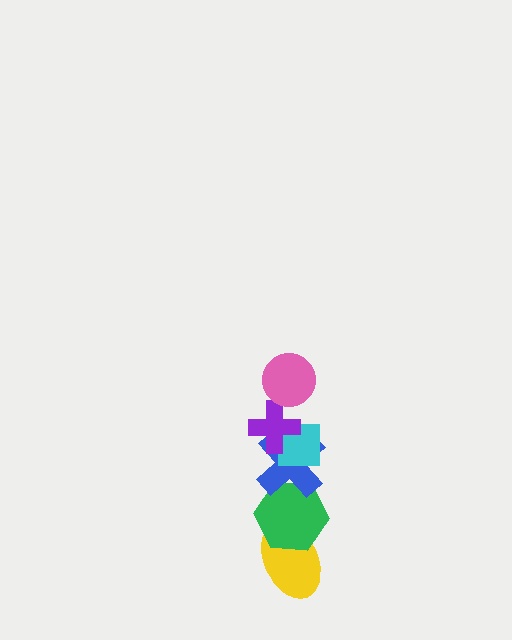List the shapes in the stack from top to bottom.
From top to bottom: the pink circle, the purple cross, the cyan square, the blue cross, the green hexagon, the yellow ellipse.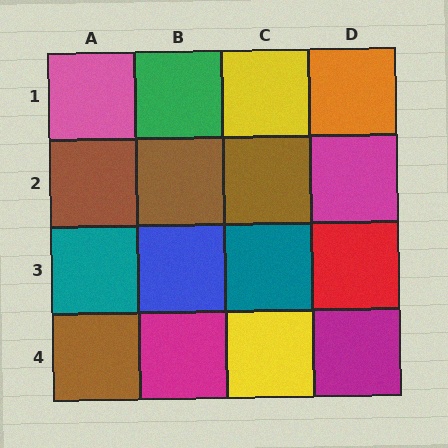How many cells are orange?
1 cell is orange.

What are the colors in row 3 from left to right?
Teal, blue, teal, red.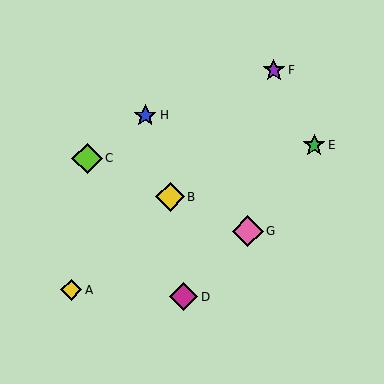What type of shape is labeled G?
Shape G is a pink diamond.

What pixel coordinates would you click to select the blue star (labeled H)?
Click at (145, 115) to select the blue star H.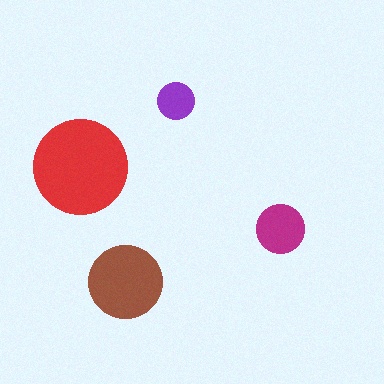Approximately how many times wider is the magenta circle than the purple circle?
About 1.5 times wider.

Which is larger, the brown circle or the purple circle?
The brown one.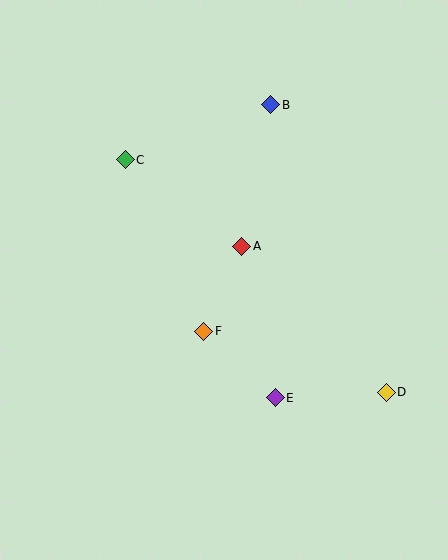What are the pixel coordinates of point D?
Point D is at (386, 392).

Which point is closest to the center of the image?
Point A at (242, 246) is closest to the center.